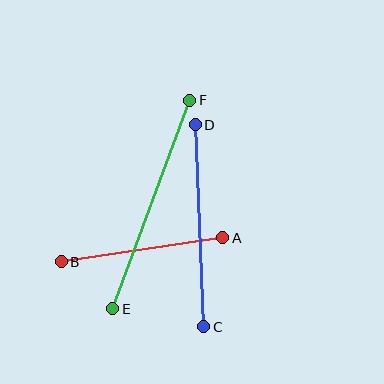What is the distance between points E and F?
The distance is approximately 222 pixels.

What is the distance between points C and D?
The distance is approximately 202 pixels.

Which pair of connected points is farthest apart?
Points E and F are farthest apart.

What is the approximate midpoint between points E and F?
The midpoint is at approximately (151, 204) pixels.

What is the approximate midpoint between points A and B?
The midpoint is at approximately (142, 250) pixels.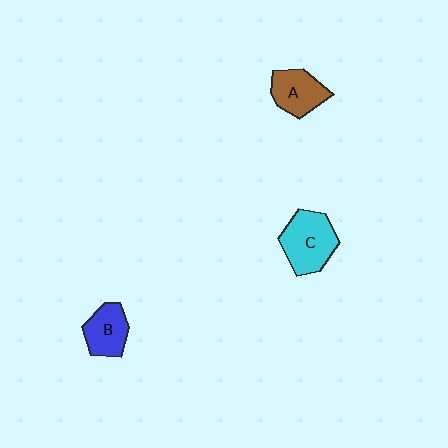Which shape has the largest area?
Shape C (cyan).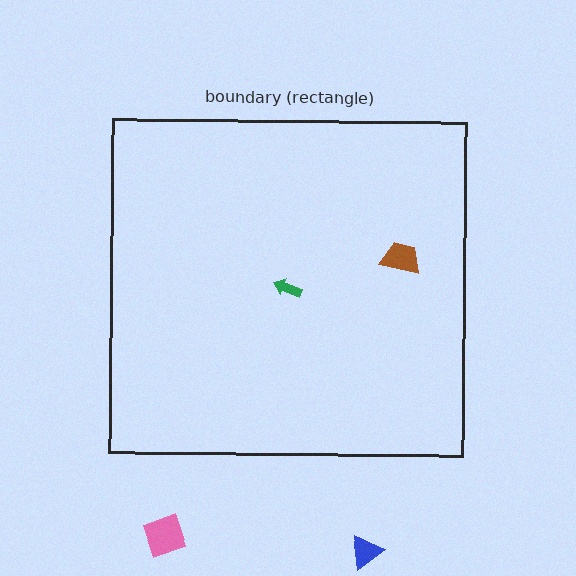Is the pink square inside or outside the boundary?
Outside.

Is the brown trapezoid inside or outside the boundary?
Inside.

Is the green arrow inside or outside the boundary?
Inside.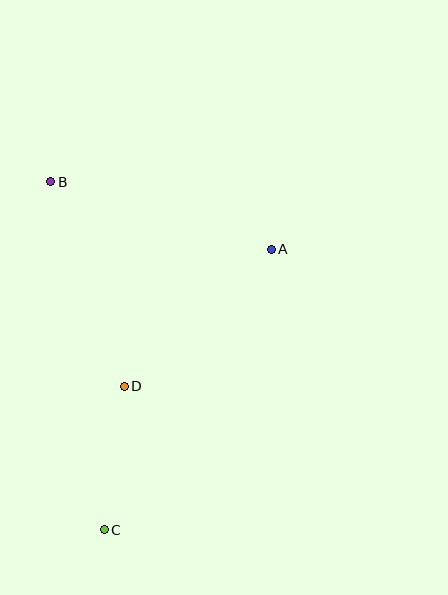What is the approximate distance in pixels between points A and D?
The distance between A and D is approximately 201 pixels.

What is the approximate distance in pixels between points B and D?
The distance between B and D is approximately 217 pixels.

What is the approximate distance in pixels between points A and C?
The distance between A and C is approximately 326 pixels.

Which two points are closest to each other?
Points C and D are closest to each other.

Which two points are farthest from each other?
Points B and C are farthest from each other.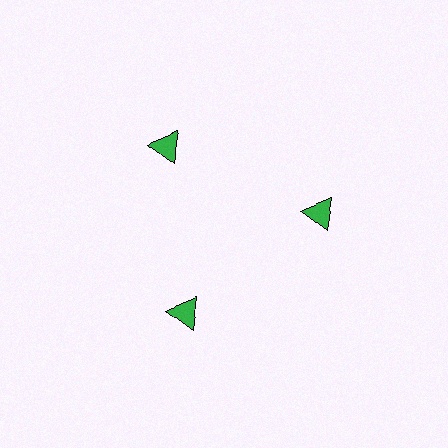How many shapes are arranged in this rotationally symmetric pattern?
There are 3 shapes, arranged in 3 groups of 1.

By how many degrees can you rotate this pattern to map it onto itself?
The pattern maps onto itself every 120 degrees of rotation.